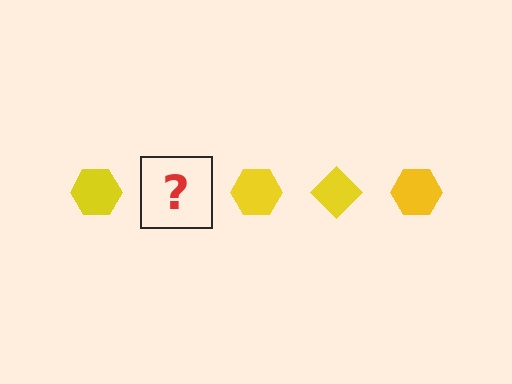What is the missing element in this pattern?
The missing element is a yellow diamond.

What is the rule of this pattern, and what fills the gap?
The rule is that the pattern cycles through hexagon, diamond shapes in yellow. The gap should be filled with a yellow diamond.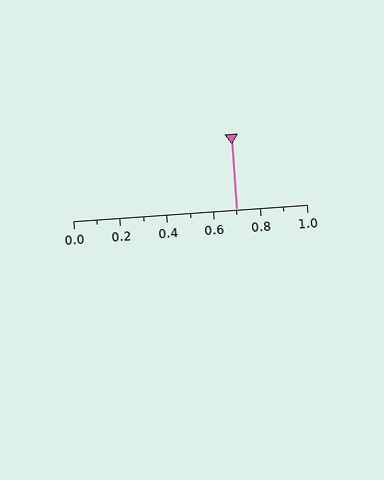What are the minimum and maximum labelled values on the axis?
The axis runs from 0.0 to 1.0.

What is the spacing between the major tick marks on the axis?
The major ticks are spaced 0.2 apart.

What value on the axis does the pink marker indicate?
The marker indicates approximately 0.7.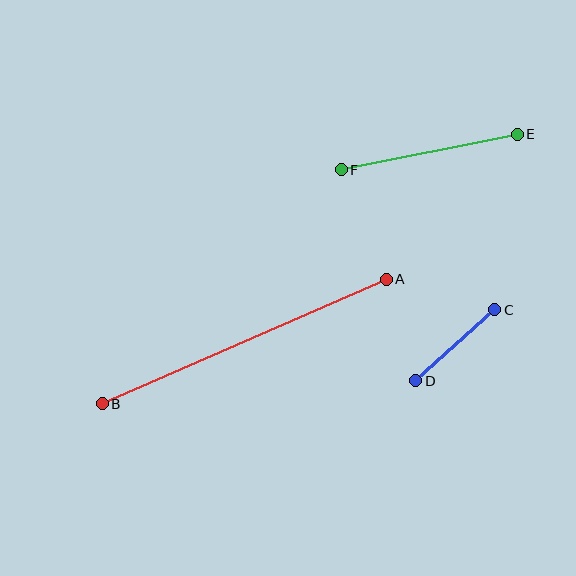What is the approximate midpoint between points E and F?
The midpoint is at approximately (429, 152) pixels.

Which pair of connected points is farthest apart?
Points A and B are farthest apart.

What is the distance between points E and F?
The distance is approximately 179 pixels.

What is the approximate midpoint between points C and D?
The midpoint is at approximately (455, 345) pixels.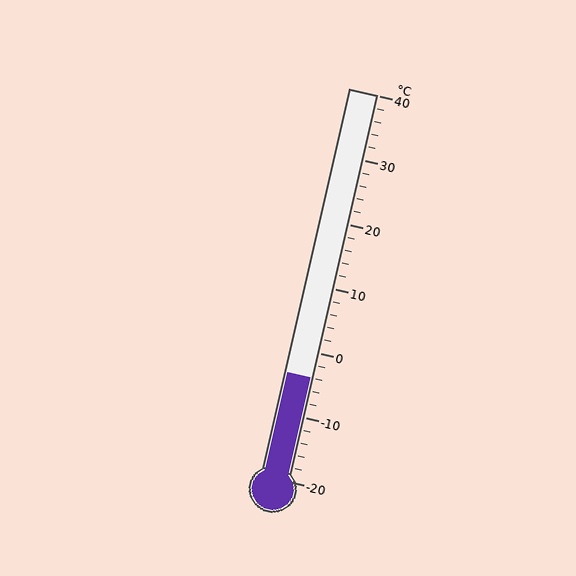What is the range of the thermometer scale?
The thermometer scale ranges from -20°C to 40°C.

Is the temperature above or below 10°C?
The temperature is below 10°C.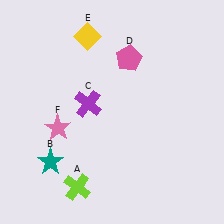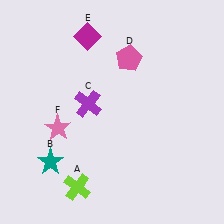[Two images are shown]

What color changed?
The diamond (E) changed from yellow in Image 1 to magenta in Image 2.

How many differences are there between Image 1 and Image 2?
There is 1 difference between the two images.